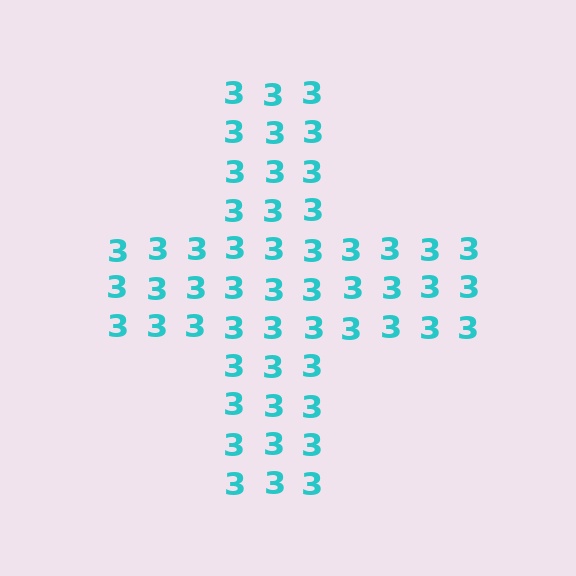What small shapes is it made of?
It is made of small digit 3's.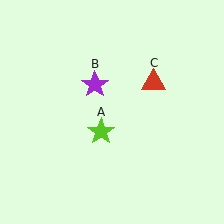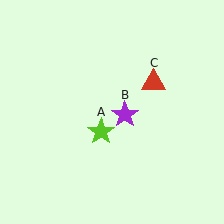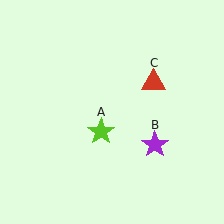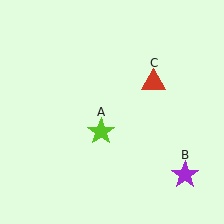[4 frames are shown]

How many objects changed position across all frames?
1 object changed position: purple star (object B).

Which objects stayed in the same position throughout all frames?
Lime star (object A) and red triangle (object C) remained stationary.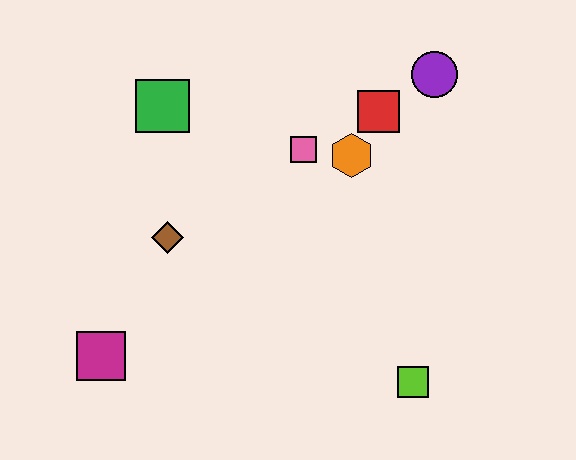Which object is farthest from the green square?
The lime square is farthest from the green square.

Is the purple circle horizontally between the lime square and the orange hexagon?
No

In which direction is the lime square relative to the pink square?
The lime square is below the pink square.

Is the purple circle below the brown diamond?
No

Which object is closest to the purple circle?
The red square is closest to the purple circle.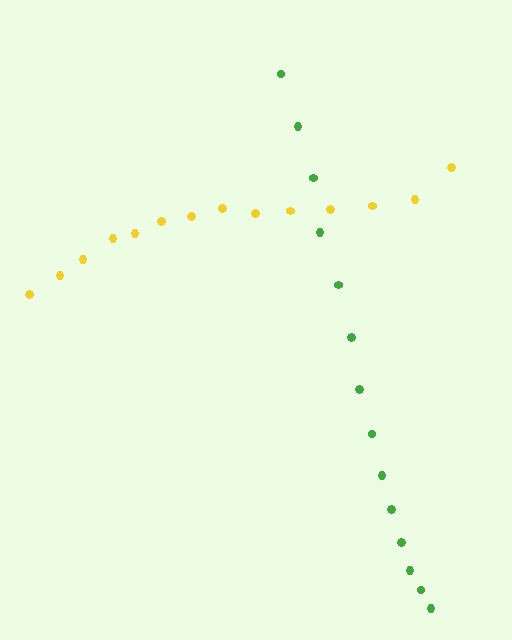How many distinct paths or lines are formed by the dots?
There are 2 distinct paths.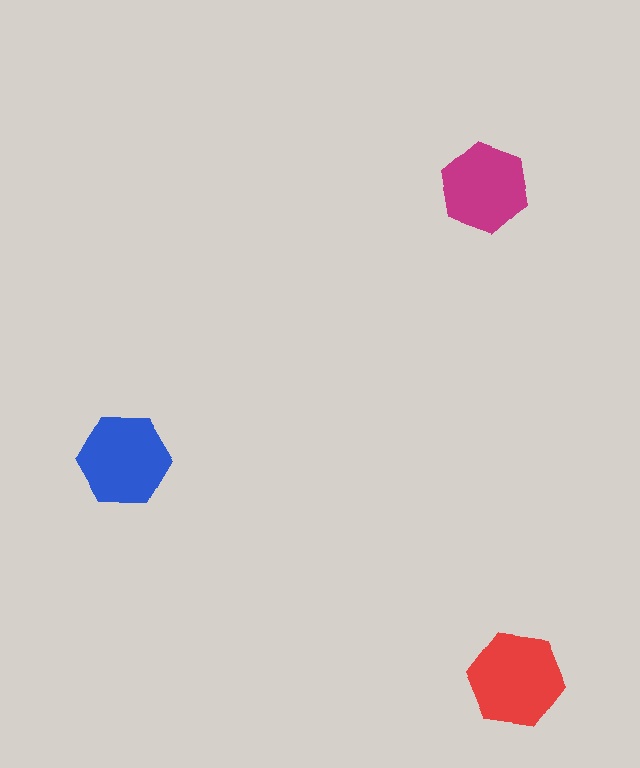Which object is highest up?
The magenta hexagon is topmost.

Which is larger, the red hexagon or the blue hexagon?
The red one.